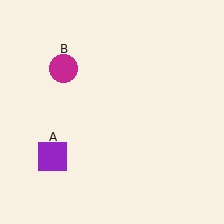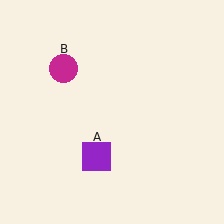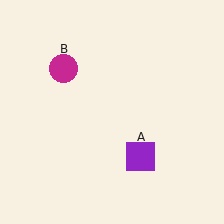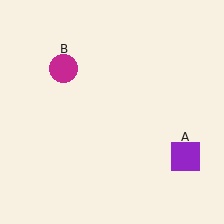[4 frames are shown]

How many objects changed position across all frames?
1 object changed position: purple square (object A).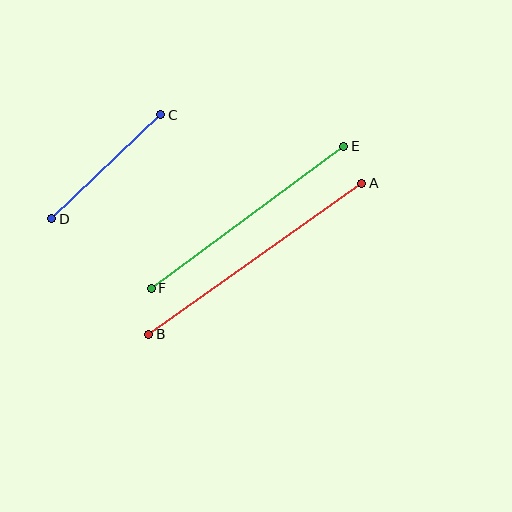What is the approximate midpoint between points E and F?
The midpoint is at approximately (247, 217) pixels.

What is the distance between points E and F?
The distance is approximately 239 pixels.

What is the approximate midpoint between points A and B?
The midpoint is at approximately (255, 259) pixels.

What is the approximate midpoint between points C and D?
The midpoint is at approximately (106, 167) pixels.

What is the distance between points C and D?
The distance is approximately 151 pixels.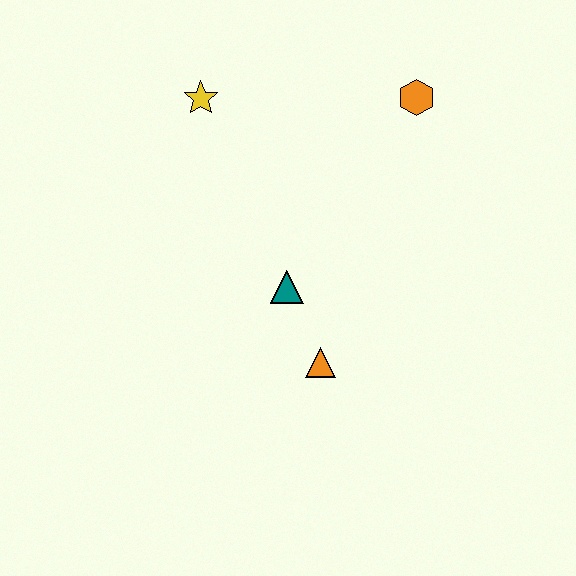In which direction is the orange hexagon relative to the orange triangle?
The orange hexagon is above the orange triangle.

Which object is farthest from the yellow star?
The orange triangle is farthest from the yellow star.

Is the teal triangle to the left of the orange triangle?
Yes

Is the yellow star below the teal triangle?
No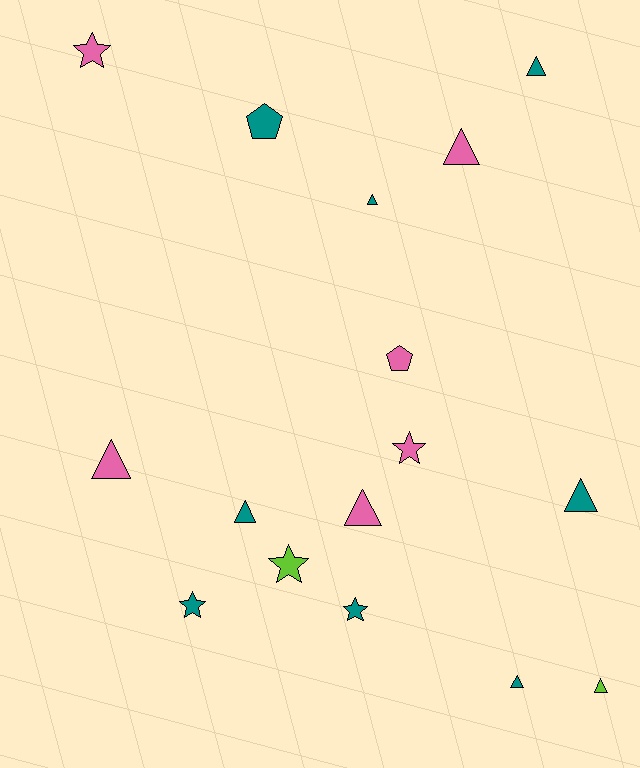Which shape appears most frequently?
Triangle, with 9 objects.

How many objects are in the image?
There are 16 objects.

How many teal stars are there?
There are 2 teal stars.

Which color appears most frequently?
Teal, with 8 objects.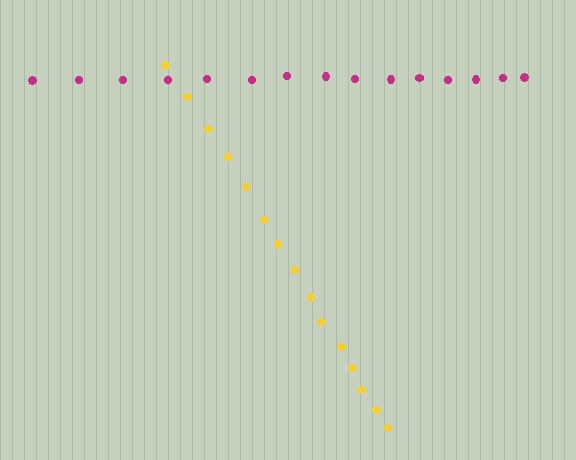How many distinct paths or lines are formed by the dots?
There are 2 distinct paths.